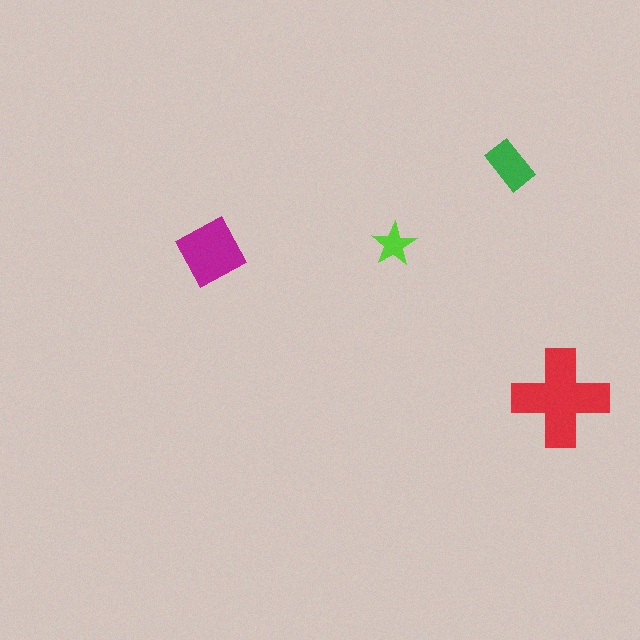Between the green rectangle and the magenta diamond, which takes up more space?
The magenta diamond.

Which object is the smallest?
The lime star.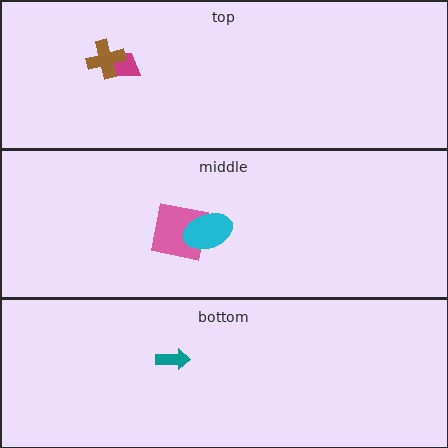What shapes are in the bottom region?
The teal arrow.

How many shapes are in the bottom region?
1.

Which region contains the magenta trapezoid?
The top region.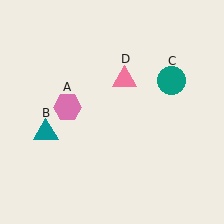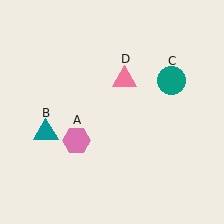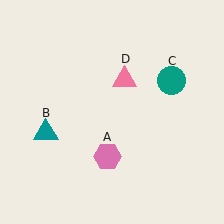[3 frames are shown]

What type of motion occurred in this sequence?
The pink hexagon (object A) rotated counterclockwise around the center of the scene.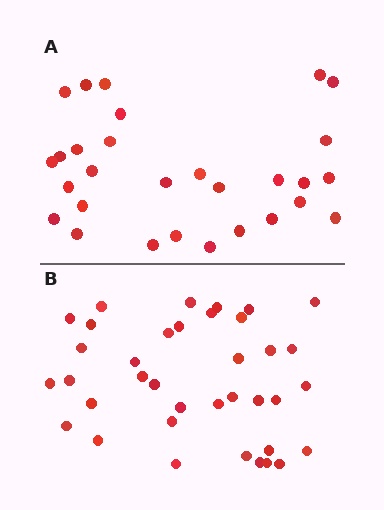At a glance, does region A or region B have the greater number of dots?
Region B (the bottom region) has more dots.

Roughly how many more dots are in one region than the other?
Region B has roughly 8 or so more dots than region A.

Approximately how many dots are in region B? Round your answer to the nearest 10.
About 40 dots. (The exact count is 37, which rounds to 40.)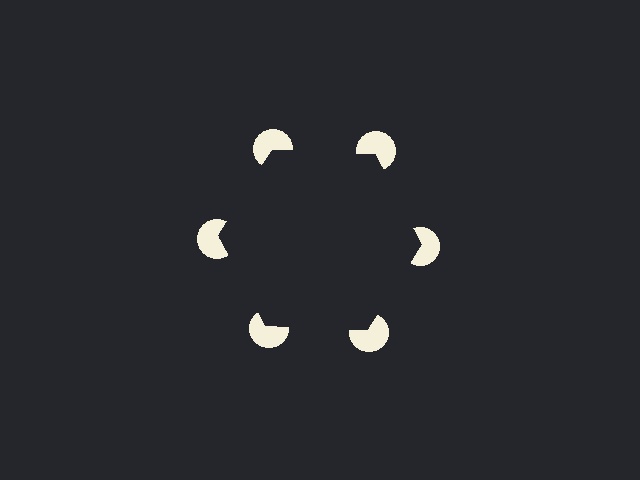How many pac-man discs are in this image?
There are 6 — one at each vertex of the illusory hexagon.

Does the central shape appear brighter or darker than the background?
It typically appears slightly darker than the background, even though no actual brightness change is drawn.